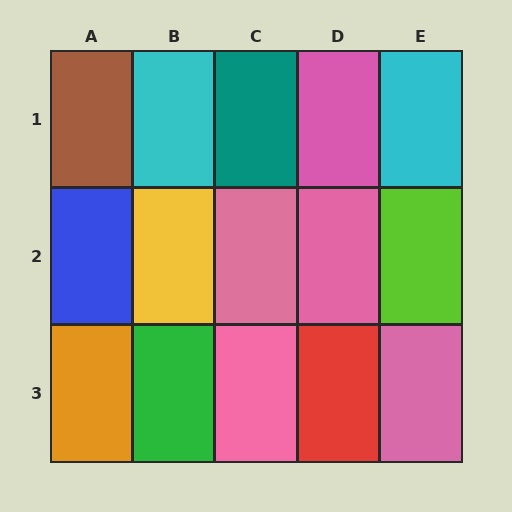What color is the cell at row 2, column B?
Yellow.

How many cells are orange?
1 cell is orange.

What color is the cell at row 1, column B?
Cyan.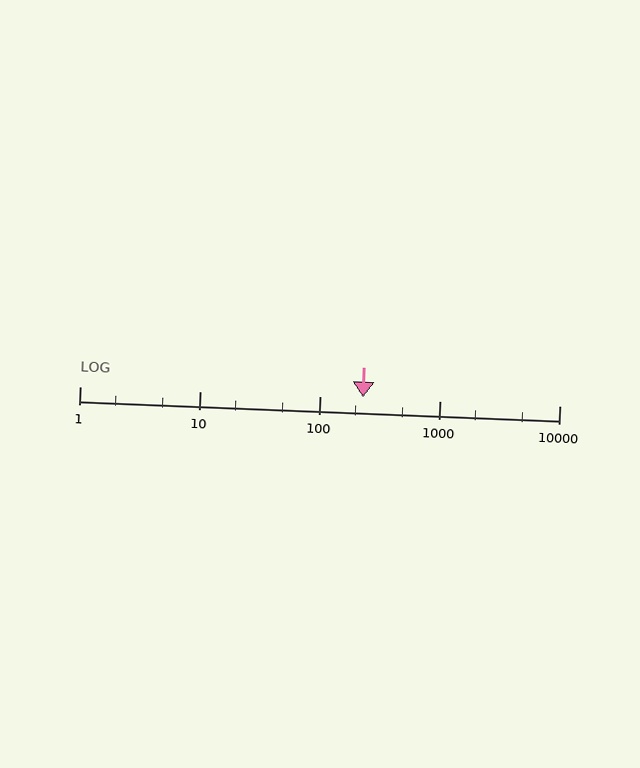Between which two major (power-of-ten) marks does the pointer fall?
The pointer is between 100 and 1000.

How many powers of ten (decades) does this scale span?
The scale spans 4 decades, from 1 to 10000.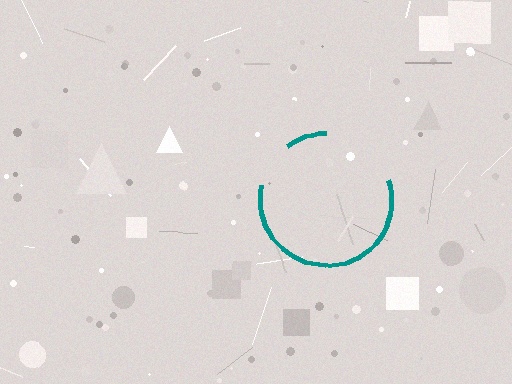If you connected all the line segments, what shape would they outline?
They would outline a circle.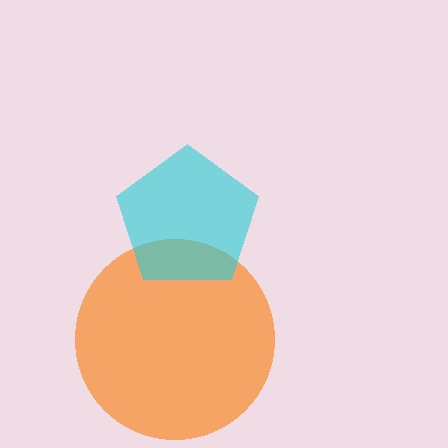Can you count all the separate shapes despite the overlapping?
Yes, there are 2 separate shapes.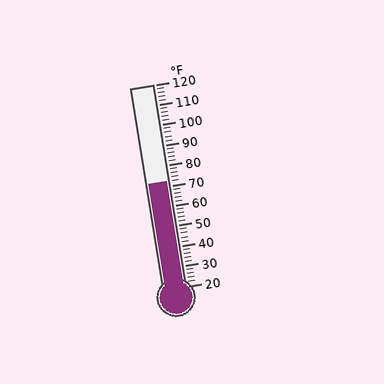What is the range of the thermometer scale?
The thermometer scale ranges from 20°F to 120°F.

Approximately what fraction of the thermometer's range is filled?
The thermometer is filled to approximately 50% of its range.